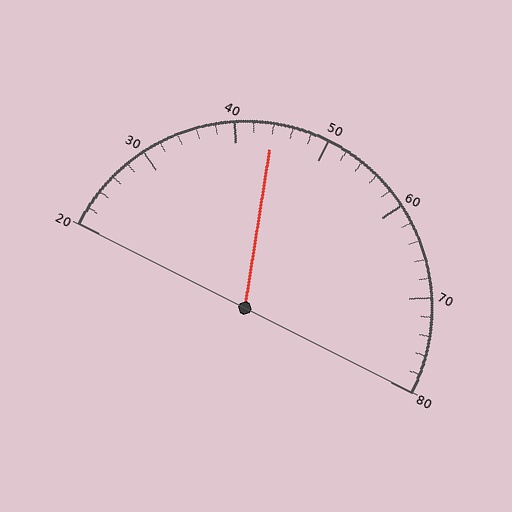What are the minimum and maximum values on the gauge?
The gauge ranges from 20 to 80.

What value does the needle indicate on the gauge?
The needle indicates approximately 44.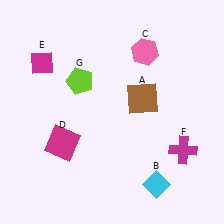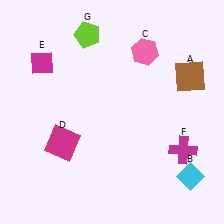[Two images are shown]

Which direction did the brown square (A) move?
The brown square (A) moved right.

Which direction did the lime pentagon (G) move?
The lime pentagon (G) moved up.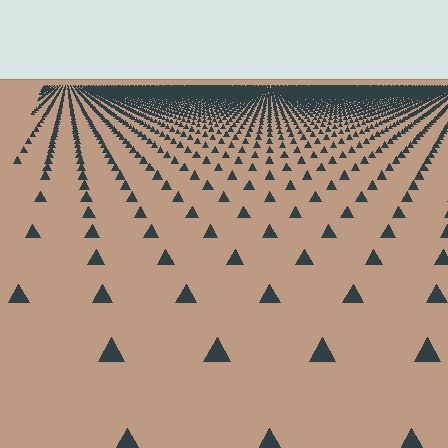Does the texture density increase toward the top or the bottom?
Density increases toward the top.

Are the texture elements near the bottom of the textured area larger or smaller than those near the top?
Larger. Near the bottom, elements are closer to the viewer and appear at a bigger on-screen size.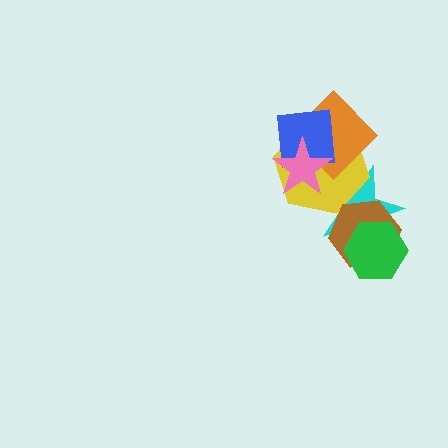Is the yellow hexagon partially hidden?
Yes, it is partially covered by another shape.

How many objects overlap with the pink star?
3 objects overlap with the pink star.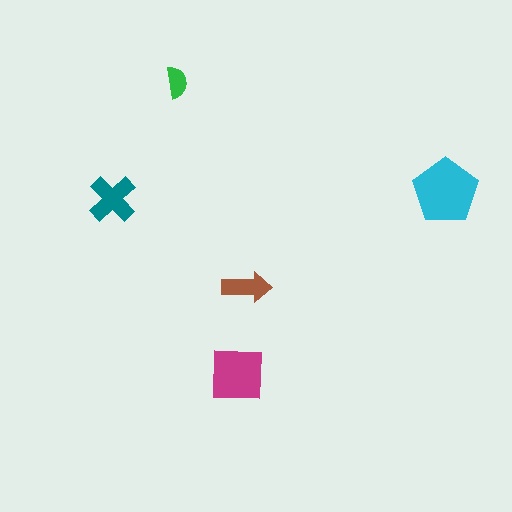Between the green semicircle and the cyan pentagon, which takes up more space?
The cyan pentagon.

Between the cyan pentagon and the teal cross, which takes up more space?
The cyan pentagon.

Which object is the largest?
The cyan pentagon.